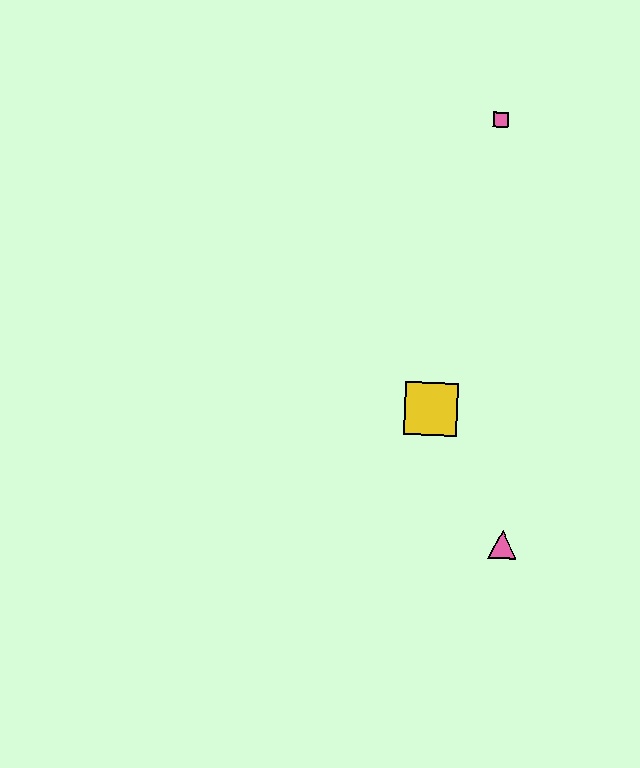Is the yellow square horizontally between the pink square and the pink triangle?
No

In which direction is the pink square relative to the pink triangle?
The pink square is above the pink triangle.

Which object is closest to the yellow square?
The pink triangle is closest to the yellow square.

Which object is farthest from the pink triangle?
The pink square is farthest from the pink triangle.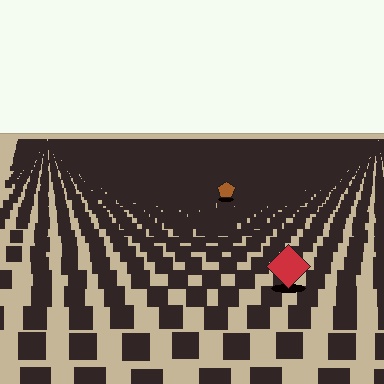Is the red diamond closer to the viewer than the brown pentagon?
Yes. The red diamond is closer — you can tell from the texture gradient: the ground texture is coarser near it.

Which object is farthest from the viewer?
The brown pentagon is farthest from the viewer. It appears smaller and the ground texture around it is denser.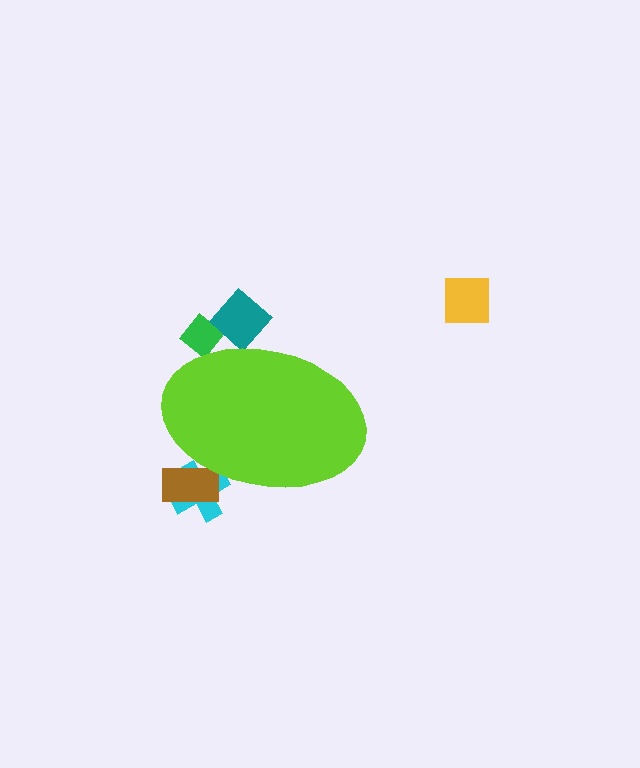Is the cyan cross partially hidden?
Yes, the cyan cross is partially hidden behind the lime ellipse.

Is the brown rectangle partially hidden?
Yes, the brown rectangle is partially hidden behind the lime ellipse.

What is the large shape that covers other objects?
A lime ellipse.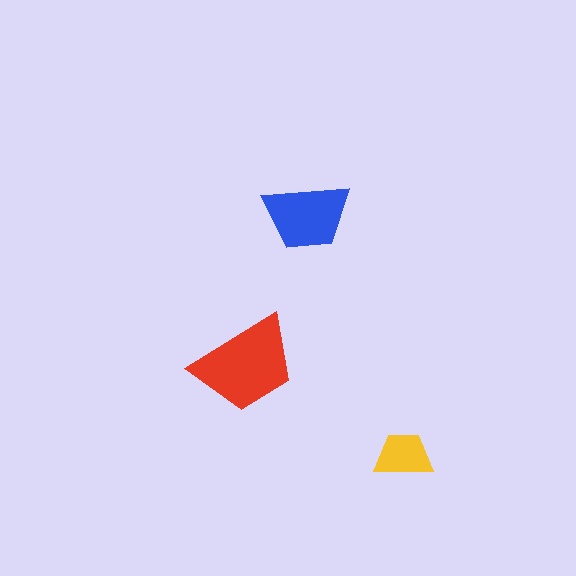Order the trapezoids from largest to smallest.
the red one, the blue one, the yellow one.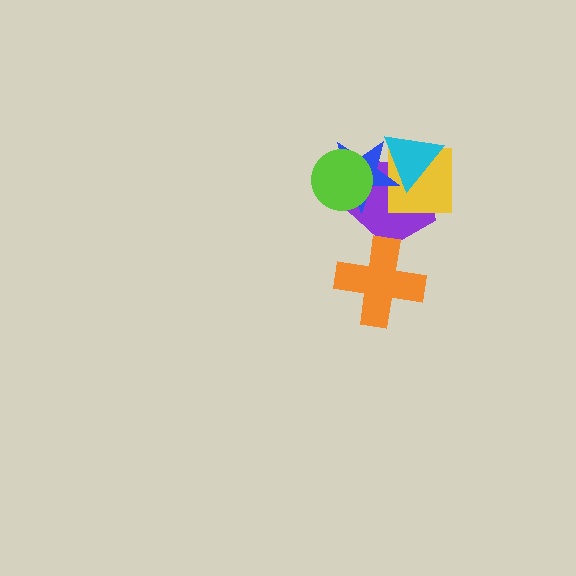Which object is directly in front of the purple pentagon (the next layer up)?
The yellow square is directly in front of the purple pentagon.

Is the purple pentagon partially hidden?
Yes, it is partially covered by another shape.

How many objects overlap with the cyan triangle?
3 objects overlap with the cyan triangle.